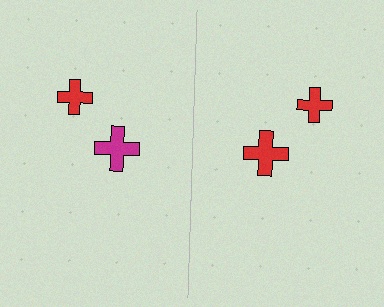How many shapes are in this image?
There are 4 shapes in this image.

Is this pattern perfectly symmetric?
No, the pattern is not perfectly symmetric. The red cross on the right side breaks the symmetry — its mirror counterpart is magenta.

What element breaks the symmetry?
The red cross on the right side breaks the symmetry — its mirror counterpart is magenta.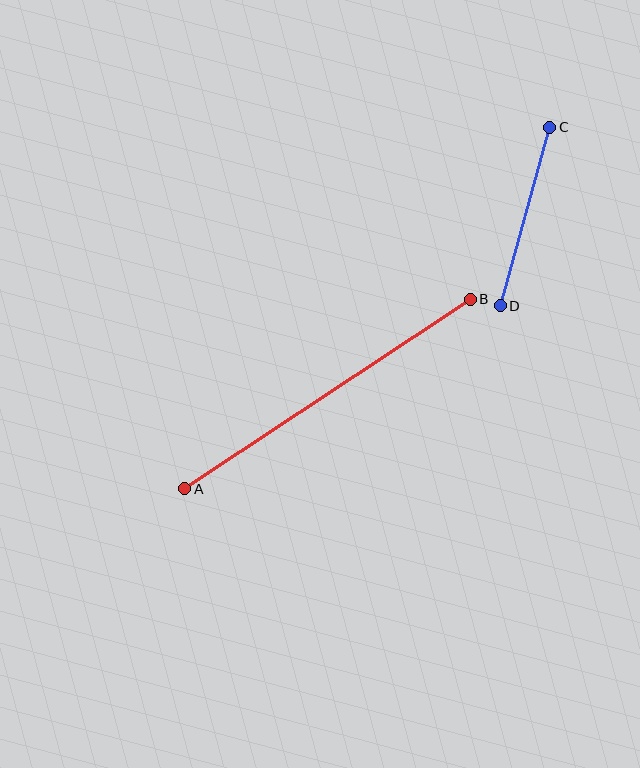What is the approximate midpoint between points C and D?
The midpoint is at approximately (525, 216) pixels.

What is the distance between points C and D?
The distance is approximately 185 pixels.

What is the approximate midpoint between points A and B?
The midpoint is at approximately (328, 394) pixels.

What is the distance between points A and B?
The distance is approximately 342 pixels.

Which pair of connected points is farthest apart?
Points A and B are farthest apart.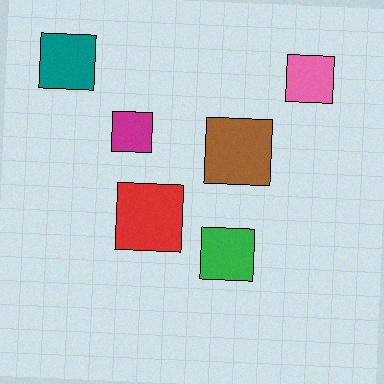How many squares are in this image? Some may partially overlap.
There are 6 squares.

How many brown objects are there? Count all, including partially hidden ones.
There is 1 brown object.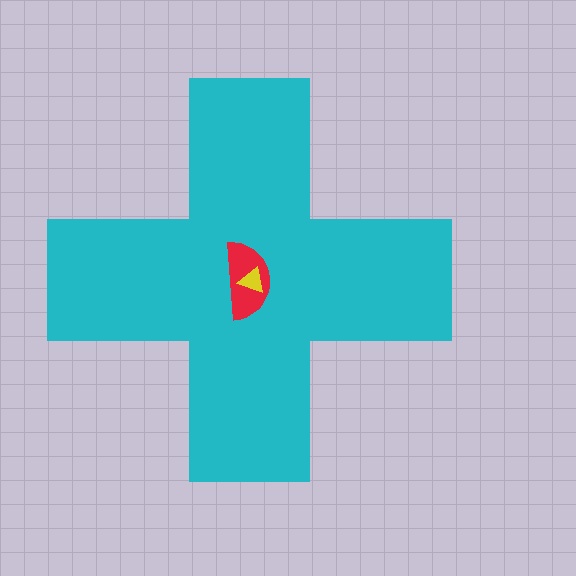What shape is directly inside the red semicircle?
The yellow triangle.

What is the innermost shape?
The yellow triangle.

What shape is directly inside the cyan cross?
The red semicircle.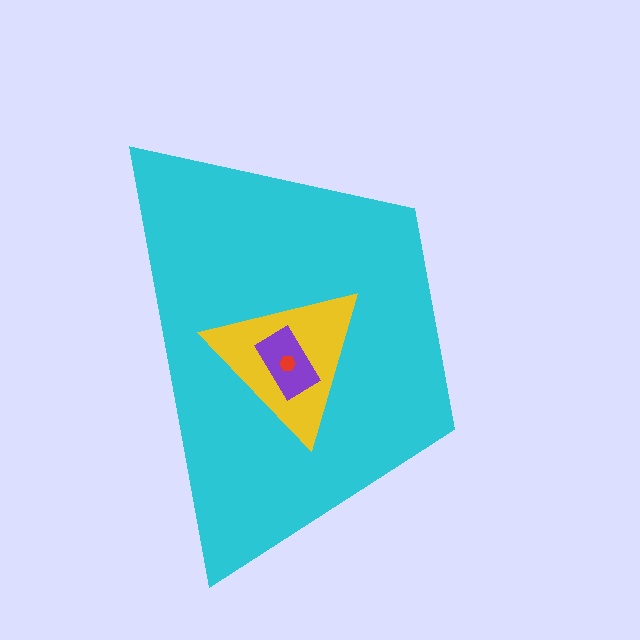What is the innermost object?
The red hexagon.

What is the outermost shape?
The cyan trapezoid.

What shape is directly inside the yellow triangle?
The purple rectangle.